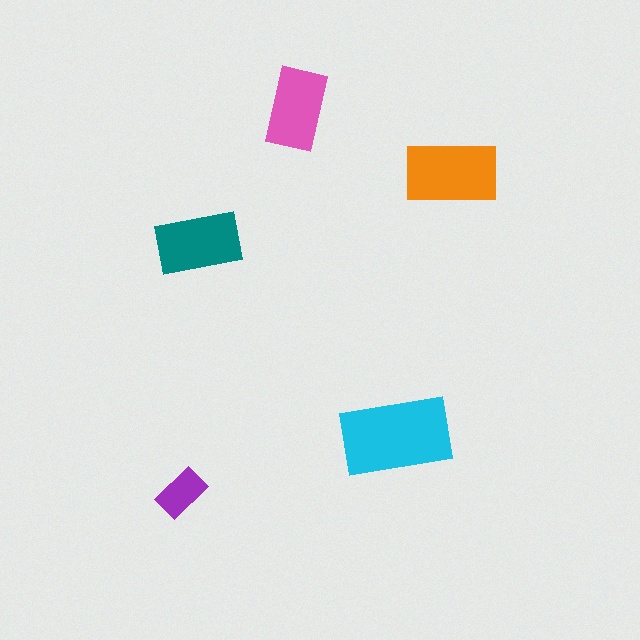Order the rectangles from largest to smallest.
the cyan one, the orange one, the teal one, the pink one, the purple one.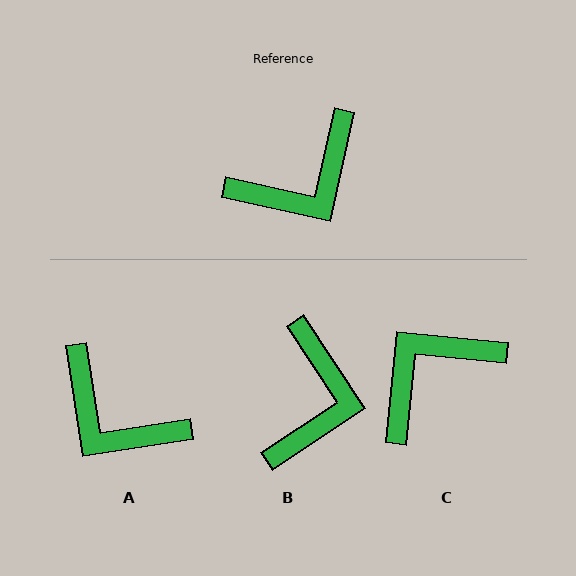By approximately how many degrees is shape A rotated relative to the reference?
Approximately 69 degrees clockwise.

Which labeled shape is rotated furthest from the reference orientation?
C, about 173 degrees away.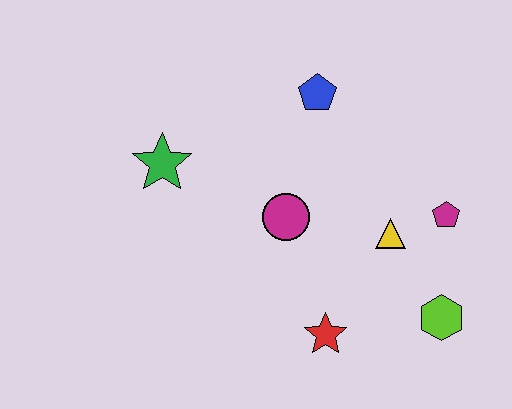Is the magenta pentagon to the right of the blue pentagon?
Yes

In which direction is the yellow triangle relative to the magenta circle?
The yellow triangle is to the right of the magenta circle.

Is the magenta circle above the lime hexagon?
Yes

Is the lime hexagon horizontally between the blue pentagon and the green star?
No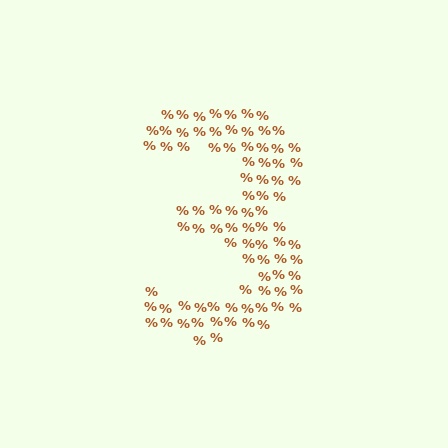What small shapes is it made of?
It is made of small percent signs.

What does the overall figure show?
The overall figure shows the digit 3.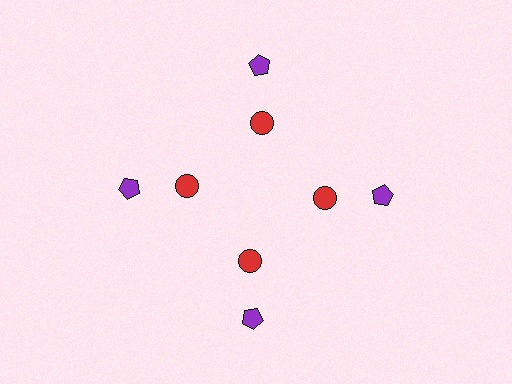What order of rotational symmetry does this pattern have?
This pattern has 4-fold rotational symmetry.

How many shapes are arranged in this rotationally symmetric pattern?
There are 8 shapes, arranged in 4 groups of 2.